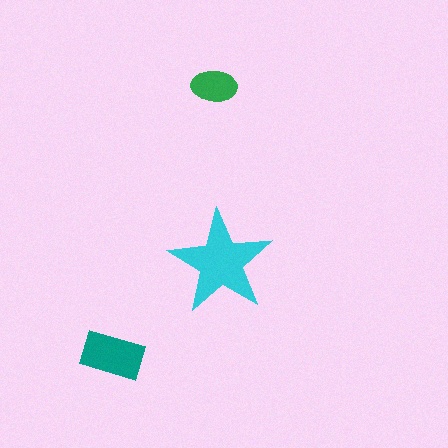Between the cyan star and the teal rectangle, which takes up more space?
The cyan star.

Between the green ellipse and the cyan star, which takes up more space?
The cyan star.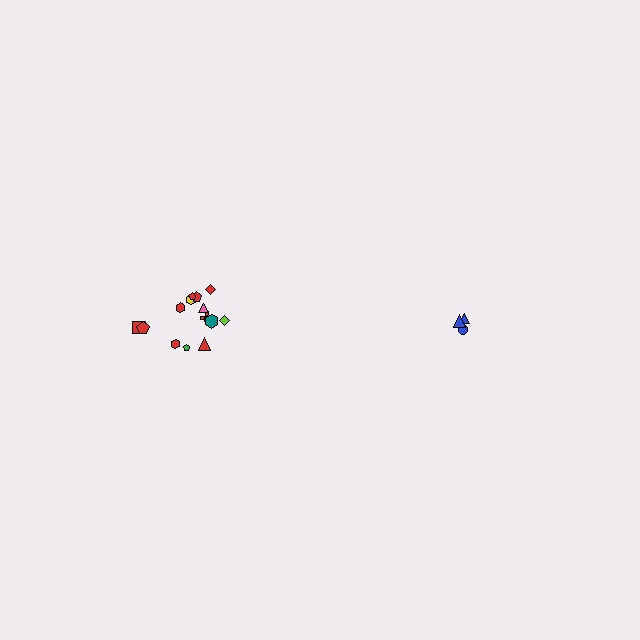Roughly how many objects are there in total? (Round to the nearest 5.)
Roughly 20 objects in total.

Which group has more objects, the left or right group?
The left group.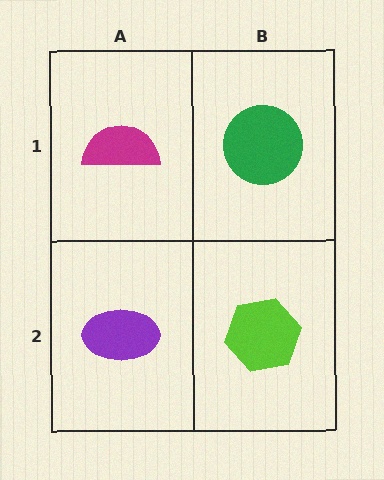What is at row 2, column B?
A lime hexagon.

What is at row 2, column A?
A purple ellipse.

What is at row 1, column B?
A green circle.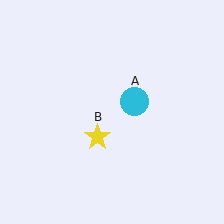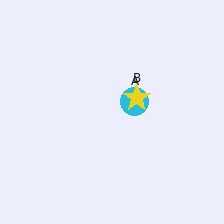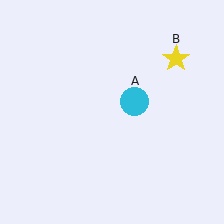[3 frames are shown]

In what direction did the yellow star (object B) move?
The yellow star (object B) moved up and to the right.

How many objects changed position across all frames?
1 object changed position: yellow star (object B).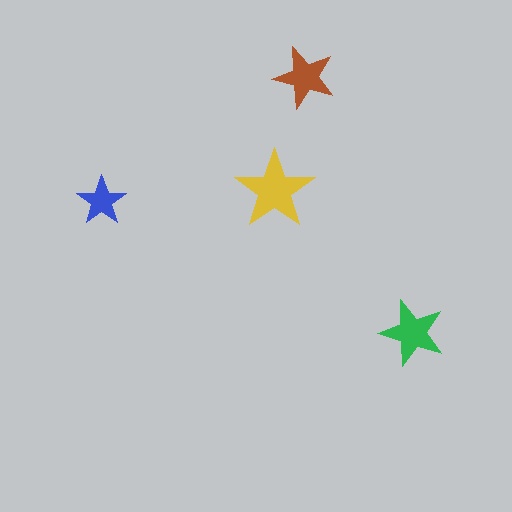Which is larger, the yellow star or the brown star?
The yellow one.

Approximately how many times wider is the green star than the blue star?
About 1.5 times wider.